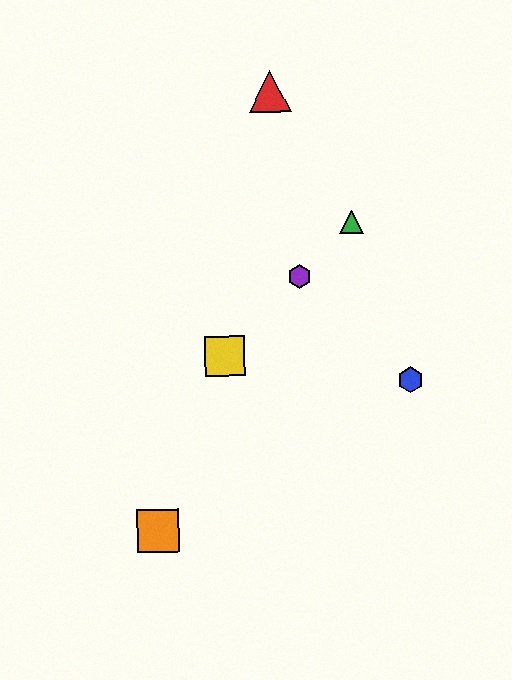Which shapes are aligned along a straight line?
The green triangle, the yellow square, the purple hexagon are aligned along a straight line.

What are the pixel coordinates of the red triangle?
The red triangle is at (270, 91).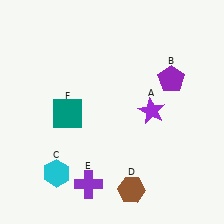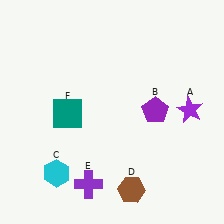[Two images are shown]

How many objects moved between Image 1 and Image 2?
2 objects moved between the two images.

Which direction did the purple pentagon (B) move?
The purple pentagon (B) moved down.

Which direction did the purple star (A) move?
The purple star (A) moved right.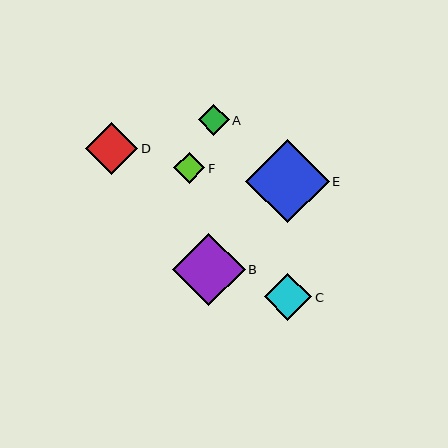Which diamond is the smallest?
Diamond A is the smallest with a size of approximately 31 pixels.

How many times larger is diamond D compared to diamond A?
Diamond D is approximately 1.7 times the size of diamond A.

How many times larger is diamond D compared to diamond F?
Diamond D is approximately 1.7 times the size of diamond F.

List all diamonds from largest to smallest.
From largest to smallest: E, B, D, C, F, A.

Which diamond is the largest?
Diamond E is the largest with a size of approximately 83 pixels.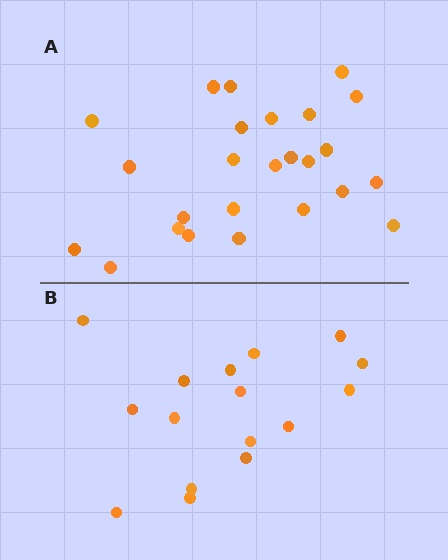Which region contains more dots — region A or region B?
Region A (the top region) has more dots.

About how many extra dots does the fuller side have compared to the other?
Region A has roughly 8 or so more dots than region B.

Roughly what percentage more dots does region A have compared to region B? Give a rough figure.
About 55% more.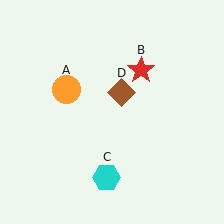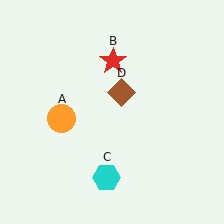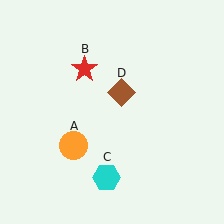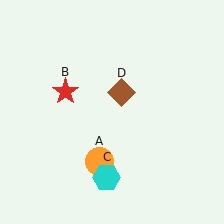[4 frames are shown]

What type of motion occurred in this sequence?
The orange circle (object A), red star (object B) rotated counterclockwise around the center of the scene.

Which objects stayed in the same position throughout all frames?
Cyan hexagon (object C) and brown diamond (object D) remained stationary.